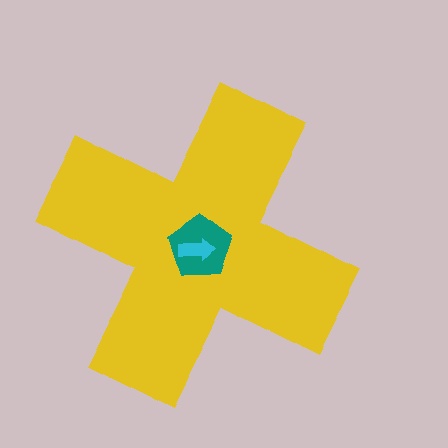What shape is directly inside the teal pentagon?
The cyan arrow.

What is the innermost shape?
The cyan arrow.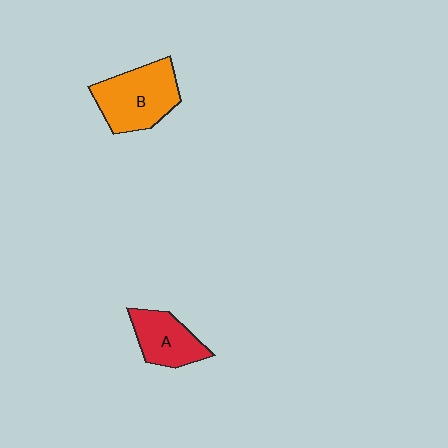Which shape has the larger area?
Shape B (orange).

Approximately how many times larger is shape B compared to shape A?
Approximately 1.4 times.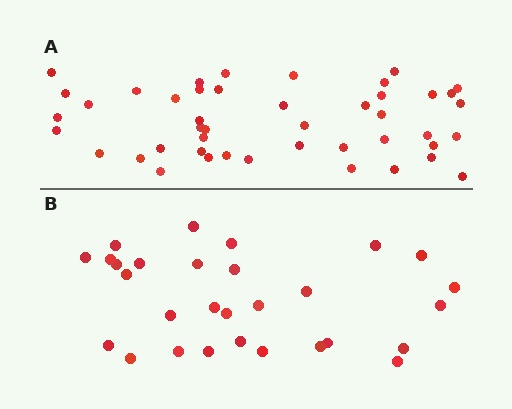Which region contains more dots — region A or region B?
Region A (the top region) has more dots.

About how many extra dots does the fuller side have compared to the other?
Region A has approximately 15 more dots than region B.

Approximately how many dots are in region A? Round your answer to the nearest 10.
About 40 dots. (The exact count is 45, which rounds to 40.)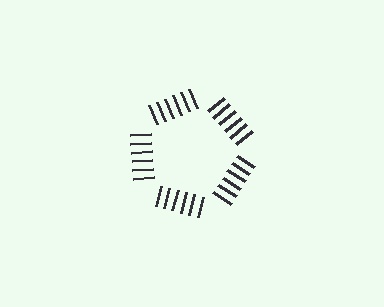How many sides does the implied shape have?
5 sides — the line-ends trace a pentagon.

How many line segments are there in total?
30 — 6 along each of the 5 edges.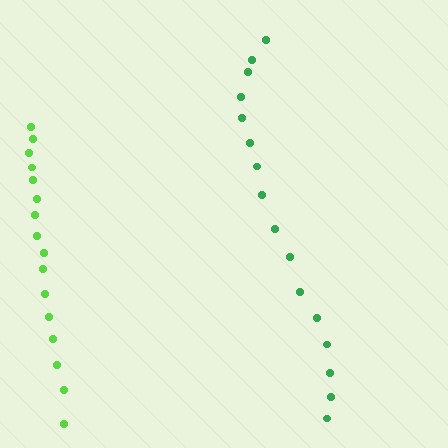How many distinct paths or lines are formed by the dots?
There are 2 distinct paths.